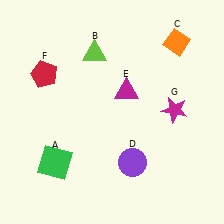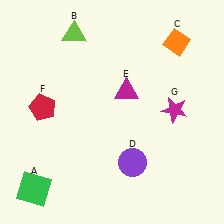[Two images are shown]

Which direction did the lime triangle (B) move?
The lime triangle (B) moved left.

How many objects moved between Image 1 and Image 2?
3 objects moved between the two images.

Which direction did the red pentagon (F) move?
The red pentagon (F) moved down.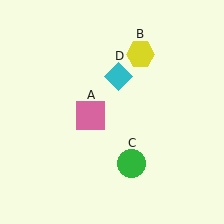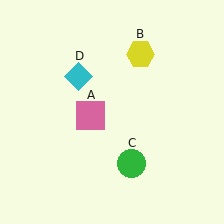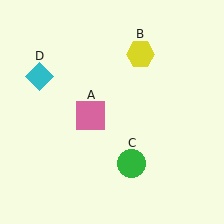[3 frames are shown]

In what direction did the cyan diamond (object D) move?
The cyan diamond (object D) moved left.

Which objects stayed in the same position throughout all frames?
Pink square (object A) and yellow hexagon (object B) and green circle (object C) remained stationary.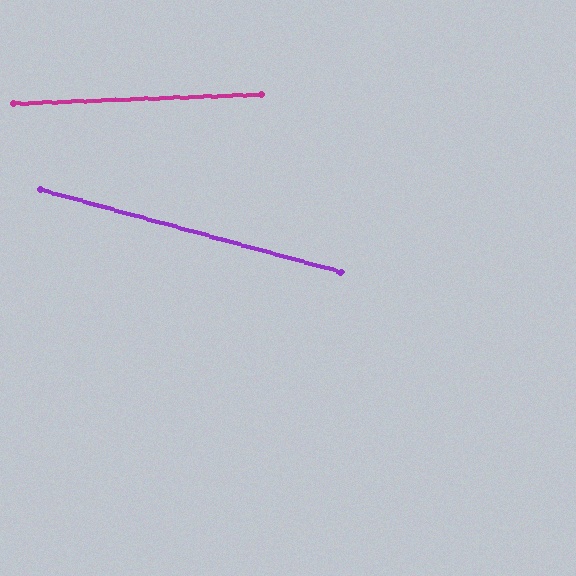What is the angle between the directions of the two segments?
Approximately 18 degrees.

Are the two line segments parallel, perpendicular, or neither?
Neither parallel nor perpendicular — they differ by about 18°.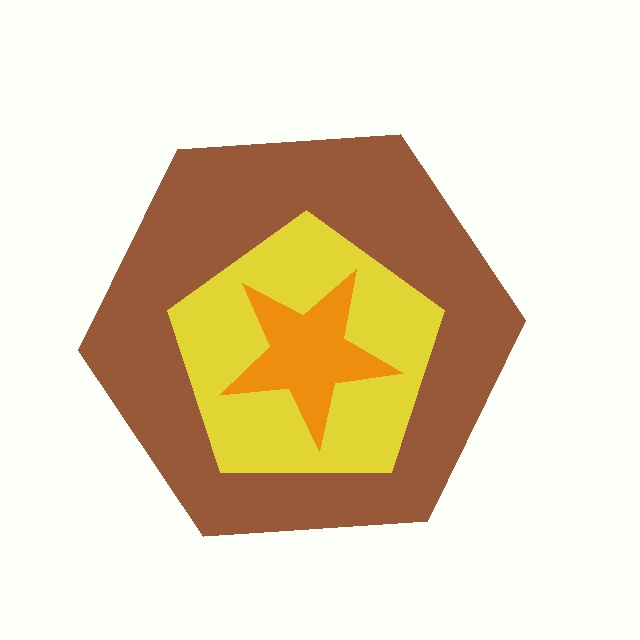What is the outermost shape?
The brown hexagon.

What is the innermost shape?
The orange star.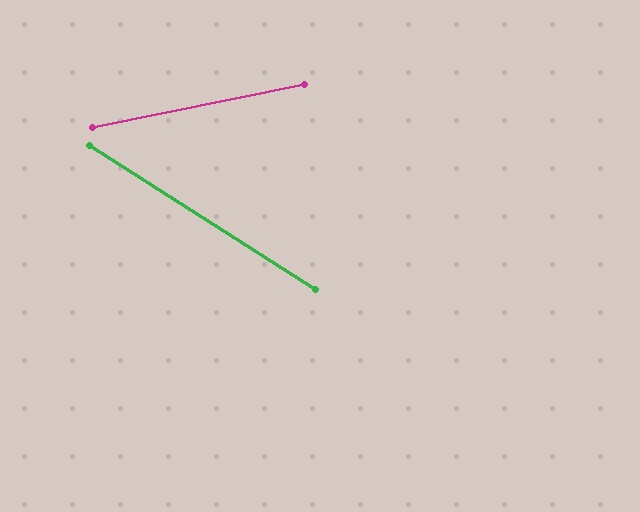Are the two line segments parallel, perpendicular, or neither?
Neither parallel nor perpendicular — they differ by about 44°.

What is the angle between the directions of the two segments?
Approximately 44 degrees.